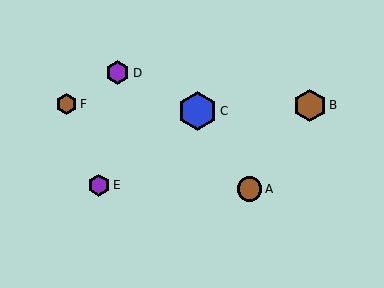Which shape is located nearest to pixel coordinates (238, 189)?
The brown circle (labeled A) at (250, 189) is nearest to that location.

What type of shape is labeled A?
Shape A is a brown circle.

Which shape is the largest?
The blue hexagon (labeled C) is the largest.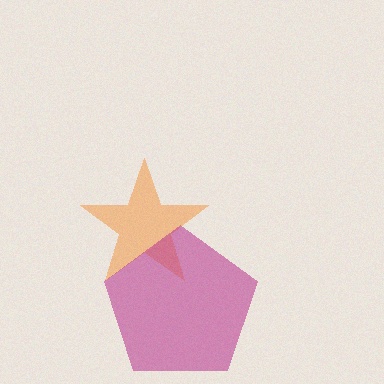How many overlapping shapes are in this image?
There are 2 overlapping shapes in the image.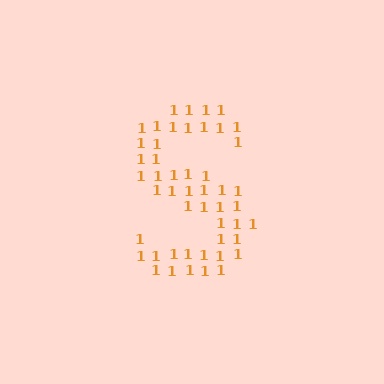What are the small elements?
The small elements are digit 1's.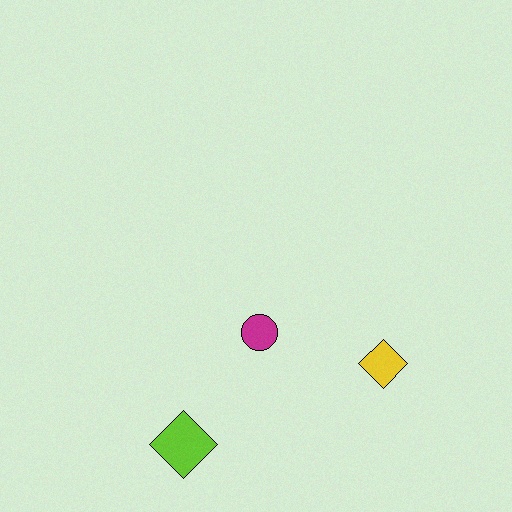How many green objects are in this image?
There are no green objects.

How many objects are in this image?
There are 3 objects.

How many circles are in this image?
There is 1 circle.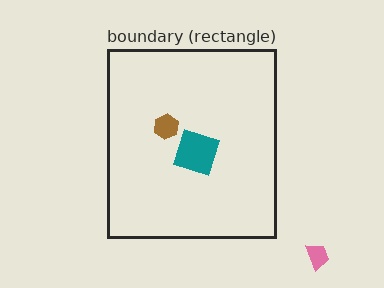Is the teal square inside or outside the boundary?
Inside.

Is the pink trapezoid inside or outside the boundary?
Outside.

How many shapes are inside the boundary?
2 inside, 1 outside.